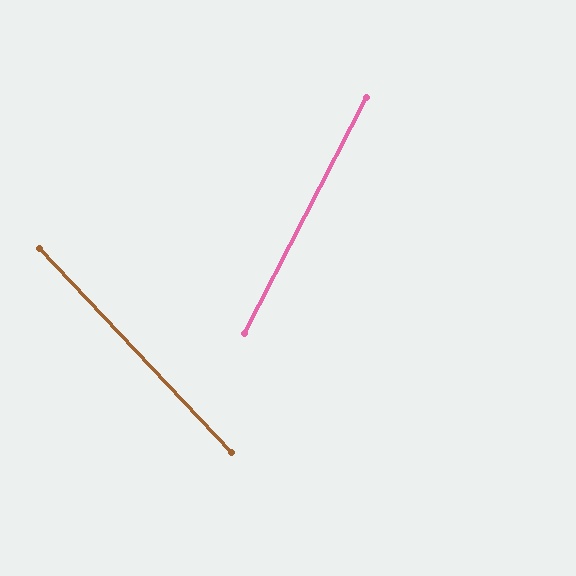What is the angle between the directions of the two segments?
Approximately 71 degrees.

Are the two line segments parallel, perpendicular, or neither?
Neither parallel nor perpendicular — they differ by about 71°.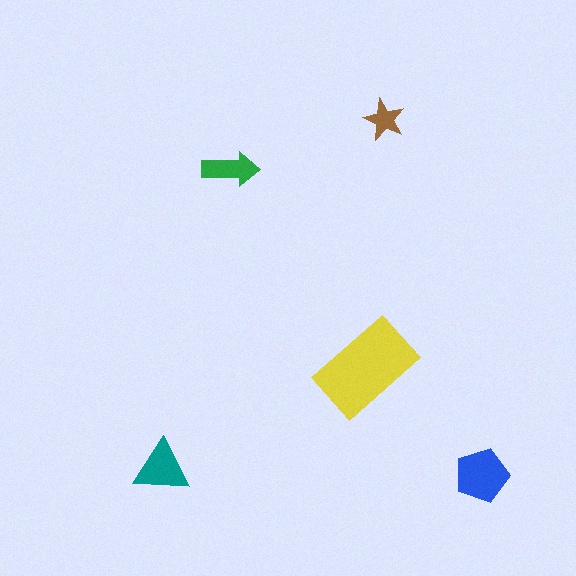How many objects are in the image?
There are 5 objects in the image.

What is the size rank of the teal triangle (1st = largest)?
3rd.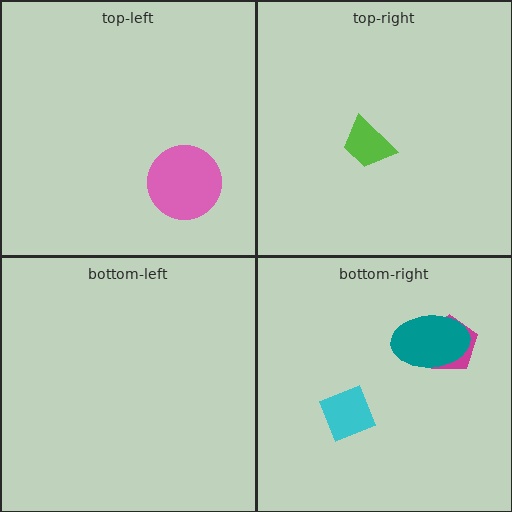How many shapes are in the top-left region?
1.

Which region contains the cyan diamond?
The bottom-right region.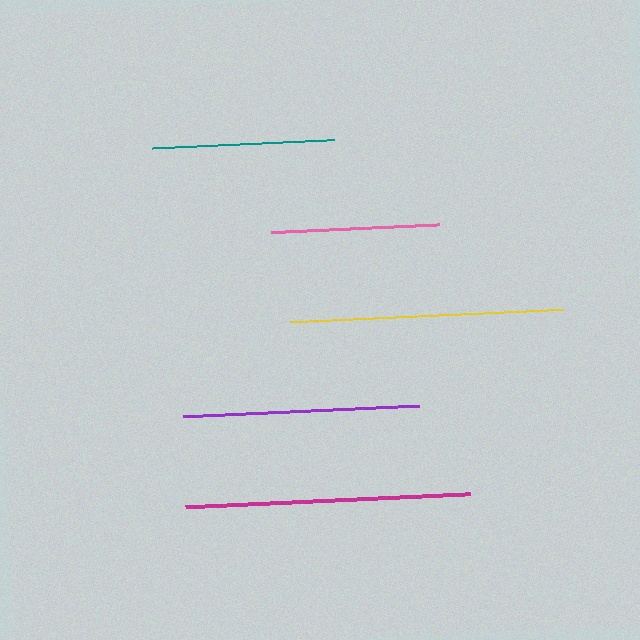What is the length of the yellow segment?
The yellow segment is approximately 273 pixels long.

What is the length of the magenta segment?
The magenta segment is approximately 285 pixels long.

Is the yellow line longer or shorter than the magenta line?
The magenta line is longer than the yellow line.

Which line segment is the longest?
The magenta line is the longest at approximately 285 pixels.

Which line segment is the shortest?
The pink line is the shortest at approximately 168 pixels.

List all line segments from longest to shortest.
From longest to shortest: magenta, yellow, purple, teal, pink.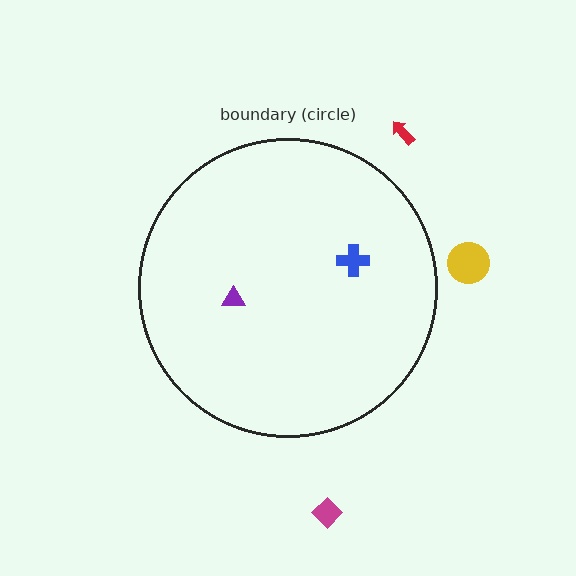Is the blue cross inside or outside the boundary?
Inside.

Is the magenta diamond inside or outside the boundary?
Outside.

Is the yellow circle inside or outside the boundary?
Outside.